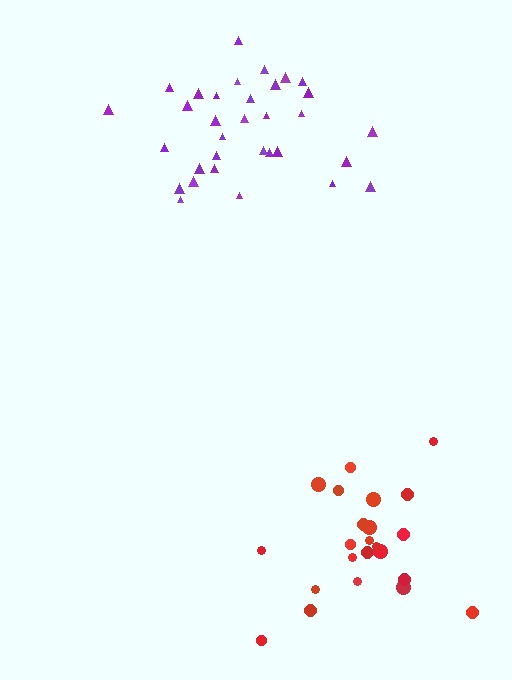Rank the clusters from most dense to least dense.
purple, red.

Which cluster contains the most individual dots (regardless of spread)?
Purple (34).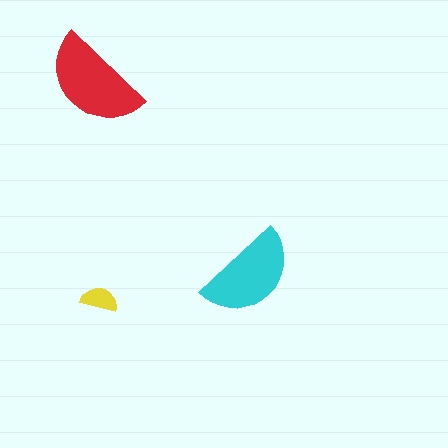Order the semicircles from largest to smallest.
the red one, the cyan one, the yellow one.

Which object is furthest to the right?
The cyan semicircle is rightmost.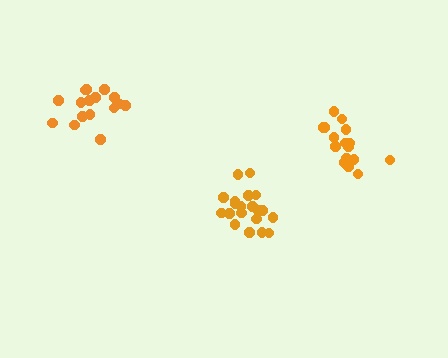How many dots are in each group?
Group 1: 16 dots, Group 2: 20 dots, Group 3: 16 dots (52 total).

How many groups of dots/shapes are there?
There are 3 groups.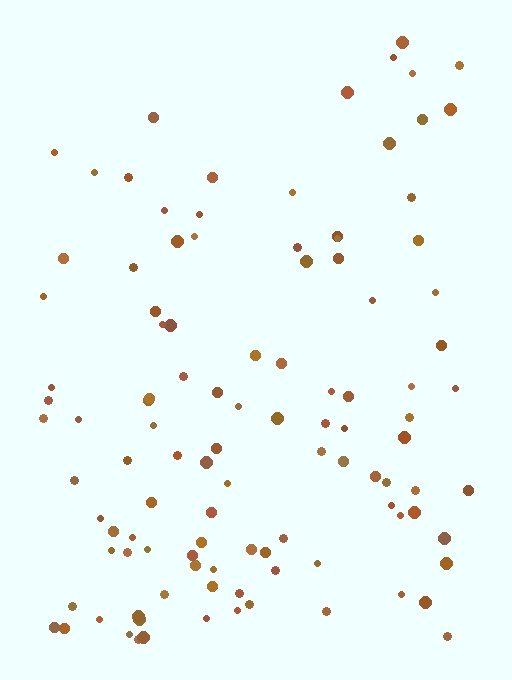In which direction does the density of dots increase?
From top to bottom, with the bottom side densest.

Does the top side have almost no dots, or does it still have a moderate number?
Still a moderate number, just noticeably fewer than the bottom.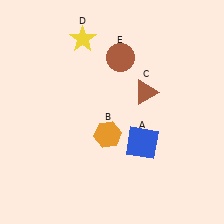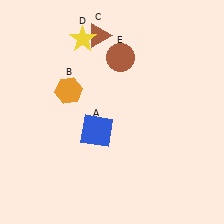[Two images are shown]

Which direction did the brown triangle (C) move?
The brown triangle (C) moved up.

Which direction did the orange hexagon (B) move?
The orange hexagon (B) moved up.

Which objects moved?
The objects that moved are: the blue square (A), the orange hexagon (B), the brown triangle (C).